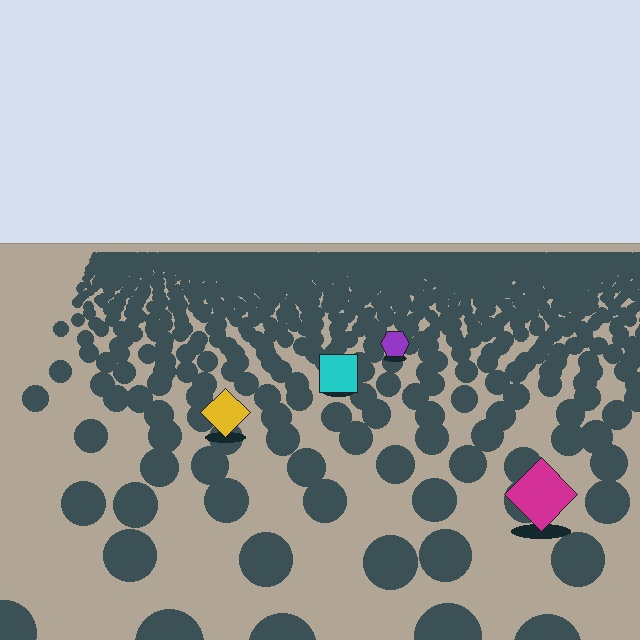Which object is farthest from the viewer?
The purple hexagon is farthest from the viewer. It appears smaller and the ground texture around it is denser.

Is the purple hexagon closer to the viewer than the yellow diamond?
No. The yellow diamond is closer — you can tell from the texture gradient: the ground texture is coarser near it.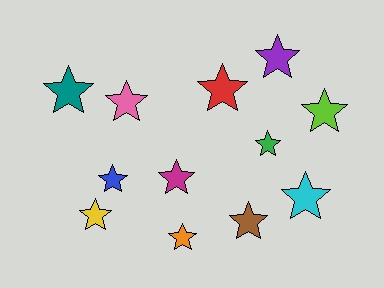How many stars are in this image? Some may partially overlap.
There are 12 stars.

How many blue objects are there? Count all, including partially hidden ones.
There is 1 blue object.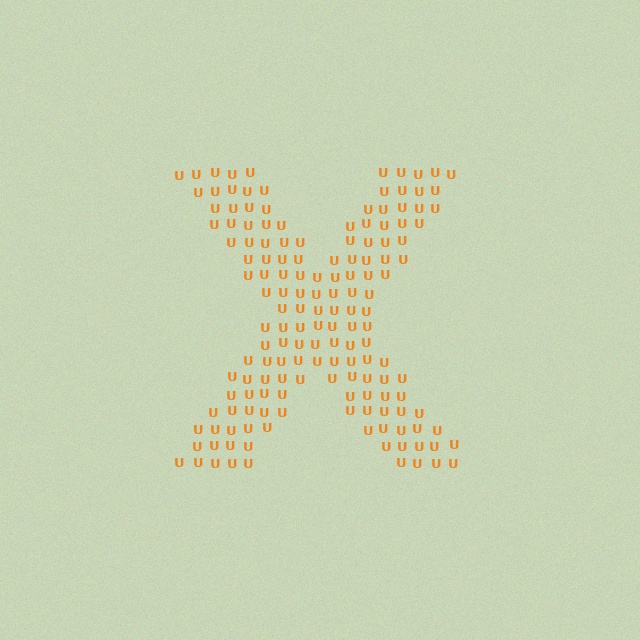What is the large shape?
The large shape is the letter X.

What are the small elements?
The small elements are letter U's.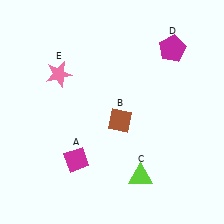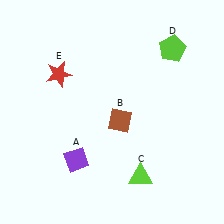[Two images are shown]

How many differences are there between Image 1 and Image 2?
There are 3 differences between the two images.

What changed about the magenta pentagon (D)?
In Image 1, D is magenta. In Image 2, it changed to lime.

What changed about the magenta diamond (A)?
In Image 1, A is magenta. In Image 2, it changed to purple.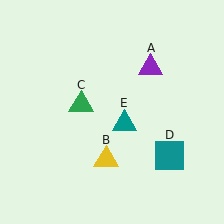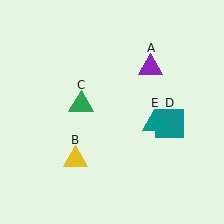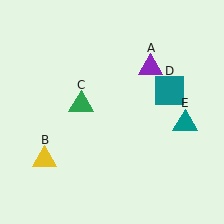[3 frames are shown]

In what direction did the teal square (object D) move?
The teal square (object D) moved up.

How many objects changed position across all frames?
3 objects changed position: yellow triangle (object B), teal square (object D), teal triangle (object E).